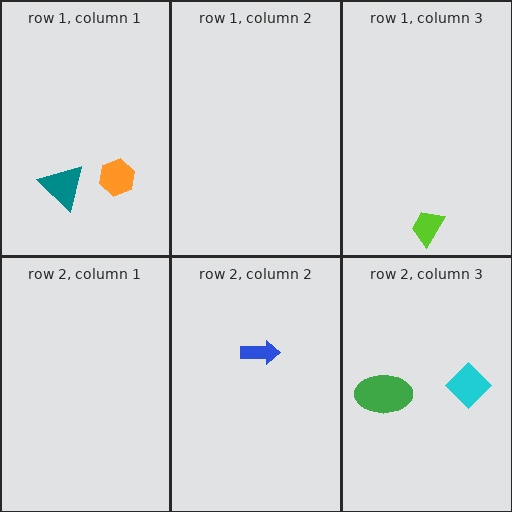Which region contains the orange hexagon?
The row 1, column 1 region.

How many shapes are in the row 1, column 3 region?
1.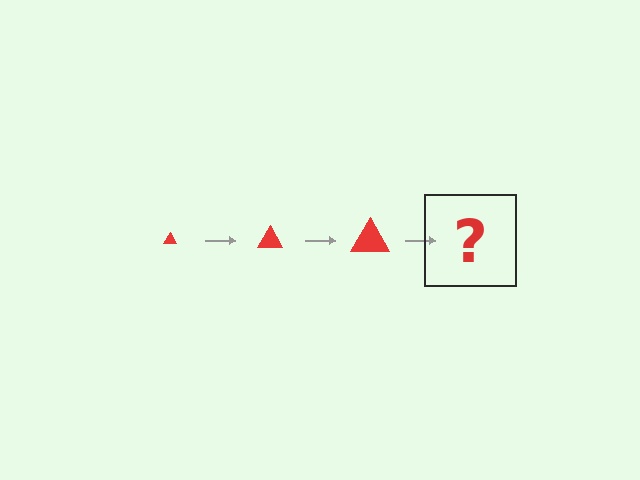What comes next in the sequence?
The next element should be a red triangle, larger than the previous one.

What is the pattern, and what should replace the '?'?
The pattern is that the triangle gets progressively larger each step. The '?' should be a red triangle, larger than the previous one.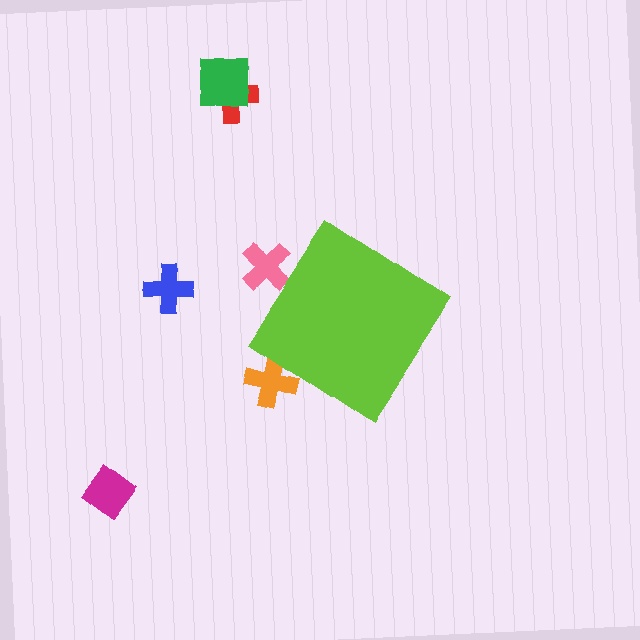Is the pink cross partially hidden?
Yes, the pink cross is partially hidden behind the lime diamond.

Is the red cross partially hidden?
No, the red cross is fully visible.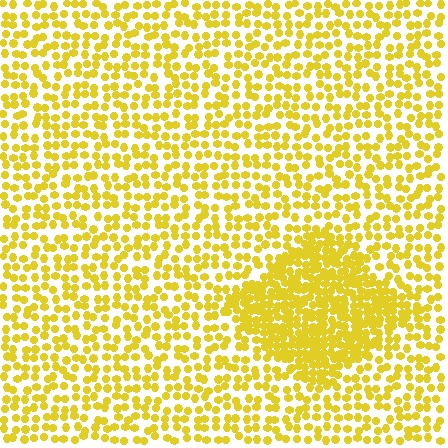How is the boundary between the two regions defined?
The boundary is defined by a change in element density (approximately 2.2x ratio). All elements are the same color, size, and shape.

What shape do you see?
I see a diamond.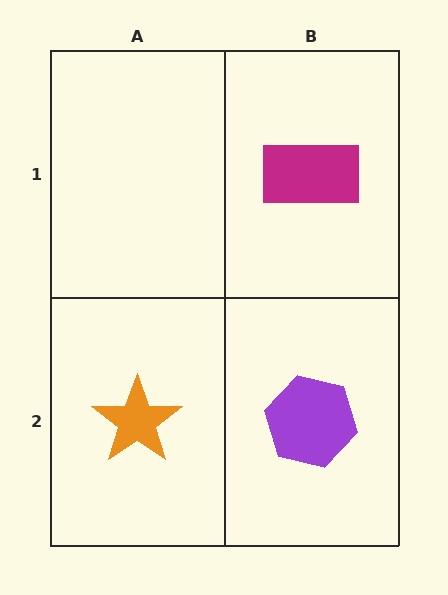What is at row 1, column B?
A magenta rectangle.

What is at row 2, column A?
An orange star.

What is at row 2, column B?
A purple hexagon.